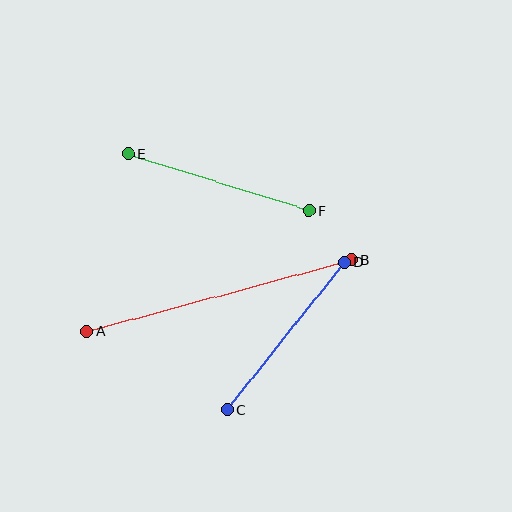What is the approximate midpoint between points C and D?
The midpoint is at approximately (286, 336) pixels.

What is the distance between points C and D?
The distance is approximately 188 pixels.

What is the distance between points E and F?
The distance is approximately 189 pixels.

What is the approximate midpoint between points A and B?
The midpoint is at approximately (219, 295) pixels.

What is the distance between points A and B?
The distance is approximately 274 pixels.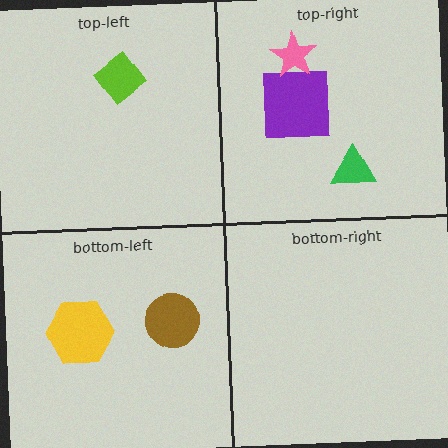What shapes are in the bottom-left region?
The yellow hexagon, the brown circle.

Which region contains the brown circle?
The bottom-left region.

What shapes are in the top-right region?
The purple square, the pink star, the green triangle.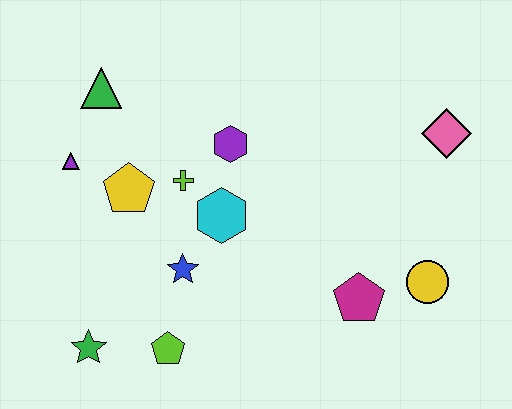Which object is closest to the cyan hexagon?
The lime cross is closest to the cyan hexagon.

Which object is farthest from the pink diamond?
The green star is farthest from the pink diamond.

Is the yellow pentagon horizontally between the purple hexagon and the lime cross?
No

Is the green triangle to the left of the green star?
No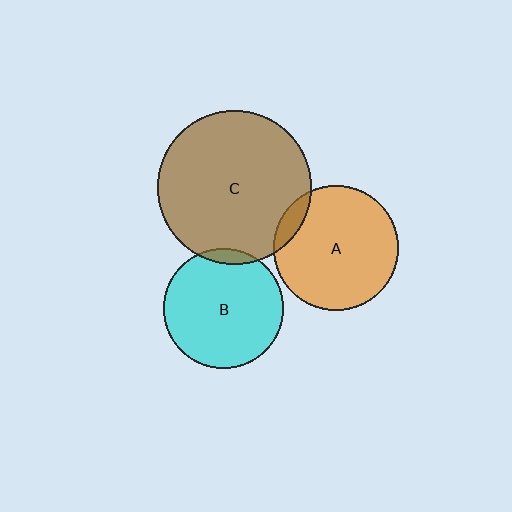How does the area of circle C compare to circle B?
Approximately 1.6 times.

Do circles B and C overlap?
Yes.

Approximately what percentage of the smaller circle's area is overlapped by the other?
Approximately 5%.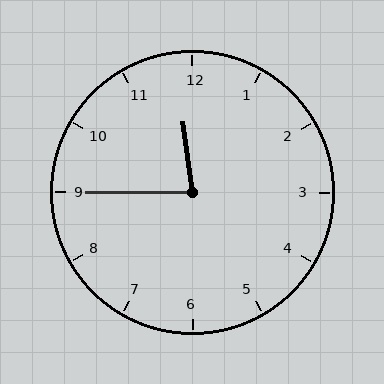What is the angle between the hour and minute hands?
Approximately 82 degrees.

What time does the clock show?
11:45.